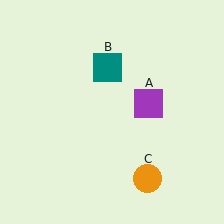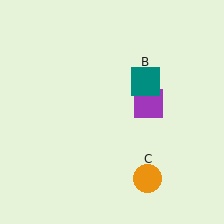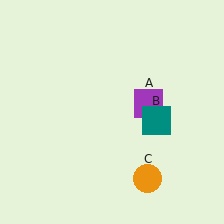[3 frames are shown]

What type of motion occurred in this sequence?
The teal square (object B) rotated clockwise around the center of the scene.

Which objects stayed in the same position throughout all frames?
Purple square (object A) and orange circle (object C) remained stationary.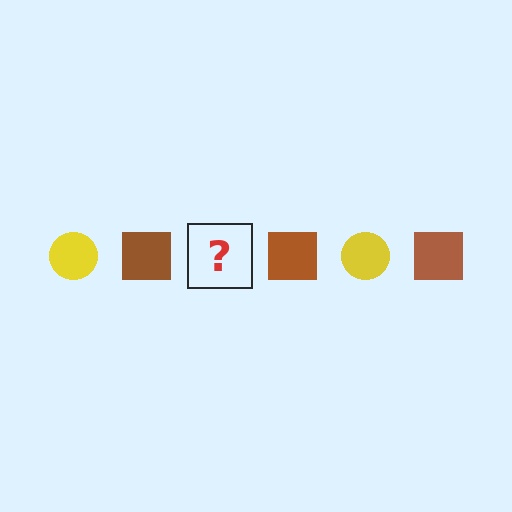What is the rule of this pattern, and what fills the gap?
The rule is that the pattern alternates between yellow circle and brown square. The gap should be filled with a yellow circle.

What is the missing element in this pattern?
The missing element is a yellow circle.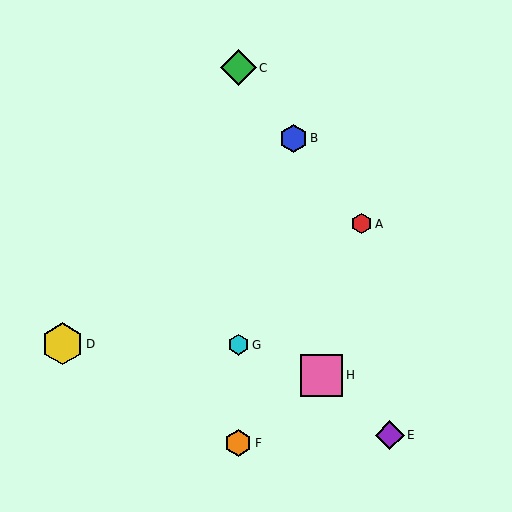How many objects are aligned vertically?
3 objects (C, F, G) are aligned vertically.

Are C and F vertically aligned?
Yes, both are at x≈238.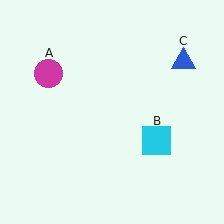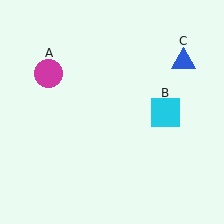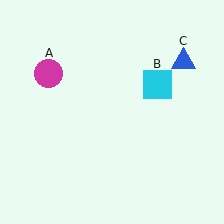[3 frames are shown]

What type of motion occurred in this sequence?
The cyan square (object B) rotated counterclockwise around the center of the scene.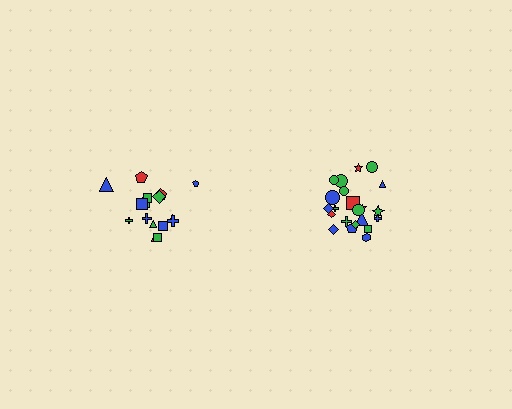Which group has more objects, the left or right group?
The right group.